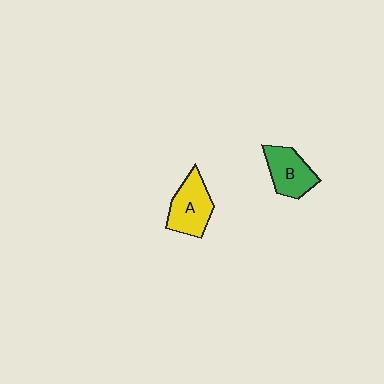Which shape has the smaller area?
Shape B (green).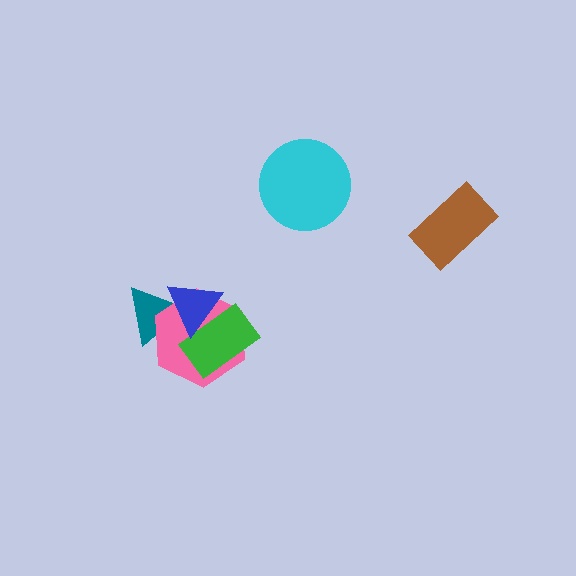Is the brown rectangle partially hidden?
No, no other shape covers it.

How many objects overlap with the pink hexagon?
3 objects overlap with the pink hexagon.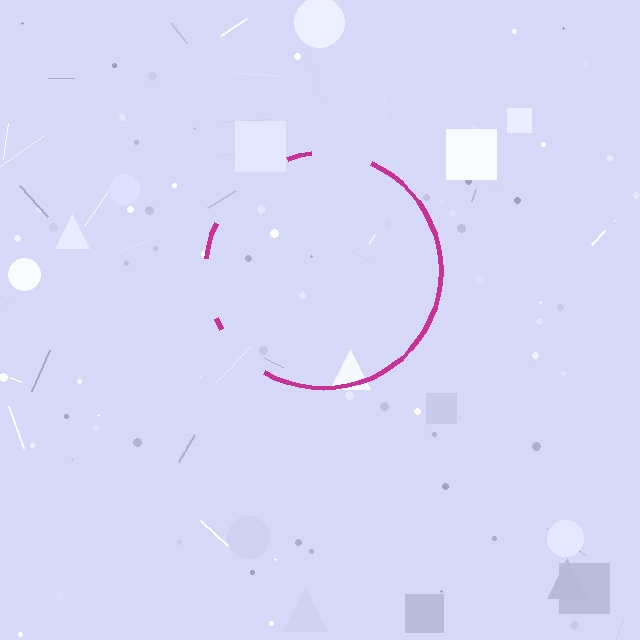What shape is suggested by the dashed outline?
The dashed outline suggests a circle.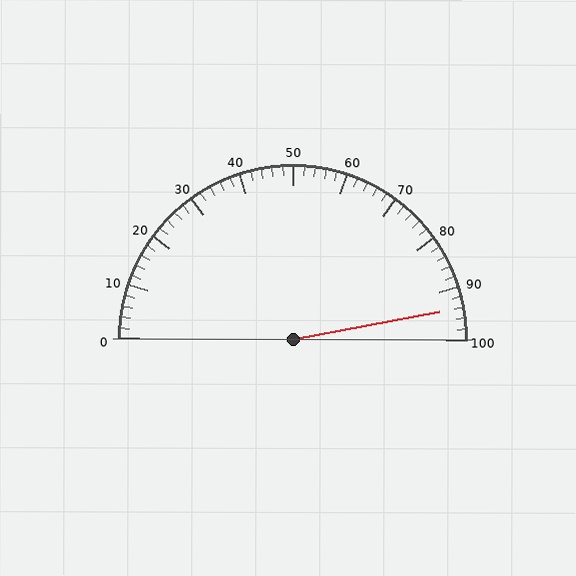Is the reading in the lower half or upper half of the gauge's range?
The reading is in the upper half of the range (0 to 100).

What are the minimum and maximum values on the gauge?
The gauge ranges from 0 to 100.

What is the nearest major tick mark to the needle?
The nearest major tick mark is 90.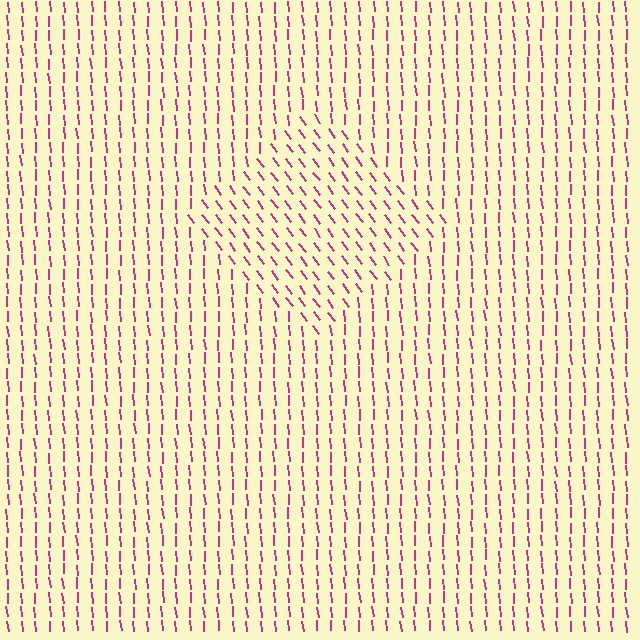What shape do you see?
I see a diamond.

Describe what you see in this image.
The image is filled with small magenta line segments. A diamond region in the image has lines oriented differently from the surrounding lines, creating a visible texture boundary.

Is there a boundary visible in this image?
Yes, there is a texture boundary formed by a change in line orientation.